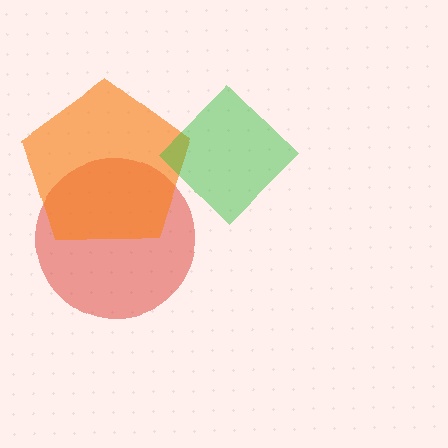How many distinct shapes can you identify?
There are 3 distinct shapes: a red circle, an orange pentagon, a green diamond.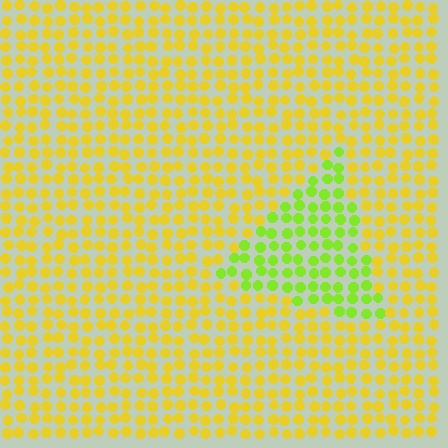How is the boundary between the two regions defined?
The boundary is defined purely by a slight shift in hue (about 41 degrees). Spacing, size, and orientation are identical on both sides.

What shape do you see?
I see a triangle.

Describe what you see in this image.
The image is filled with small yellow elements in a uniform arrangement. A triangle-shaped region is visible where the elements are tinted to a slightly different hue, forming a subtle color boundary.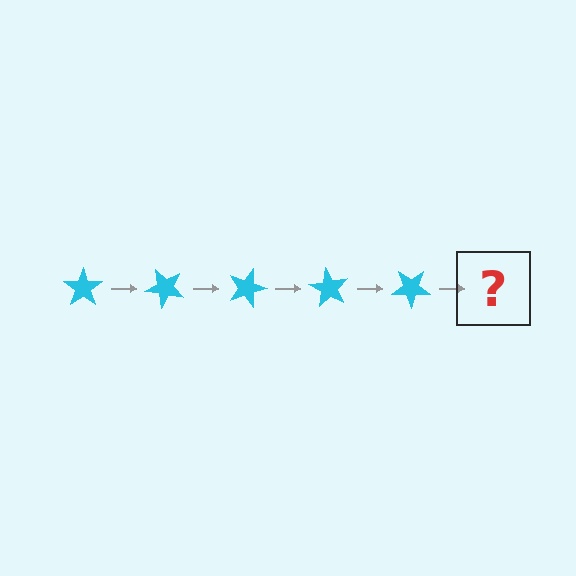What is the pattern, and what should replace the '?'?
The pattern is that the star rotates 45 degrees each step. The '?' should be a cyan star rotated 225 degrees.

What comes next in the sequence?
The next element should be a cyan star rotated 225 degrees.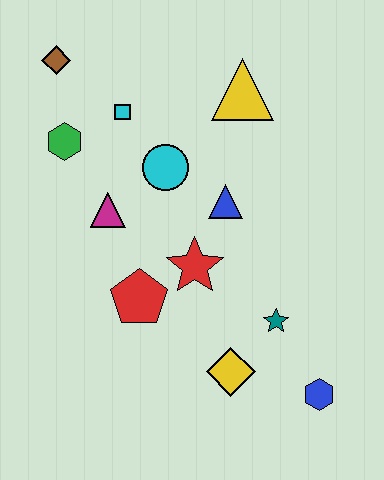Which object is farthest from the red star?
The brown diamond is farthest from the red star.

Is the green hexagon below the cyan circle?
No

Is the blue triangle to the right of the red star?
Yes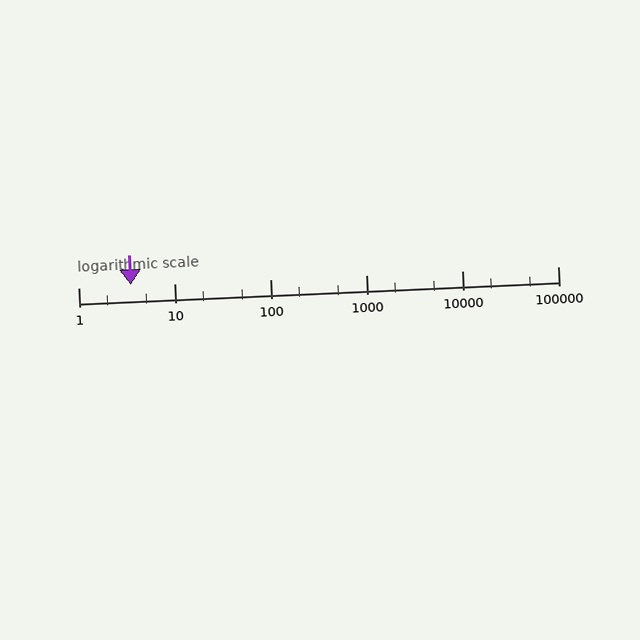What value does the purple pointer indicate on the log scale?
The pointer indicates approximately 3.5.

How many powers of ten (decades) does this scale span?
The scale spans 5 decades, from 1 to 100000.